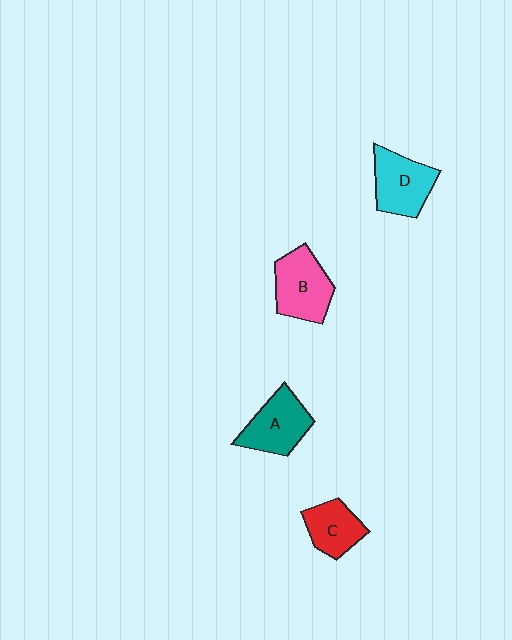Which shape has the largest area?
Shape B (pink).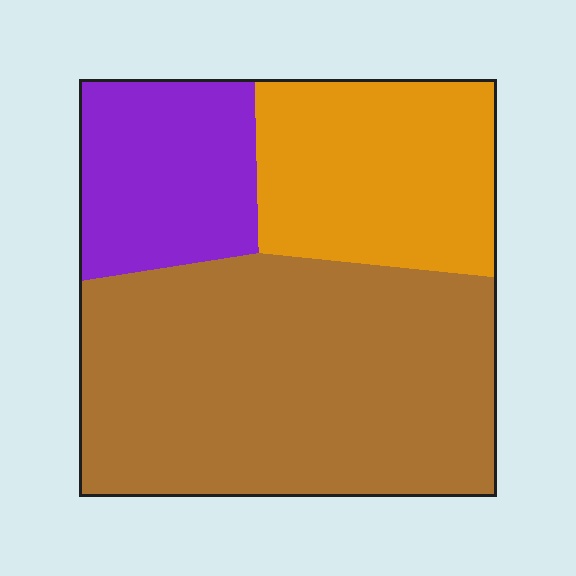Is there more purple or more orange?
Orange.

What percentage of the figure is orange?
Orange covers about 25% of the figure.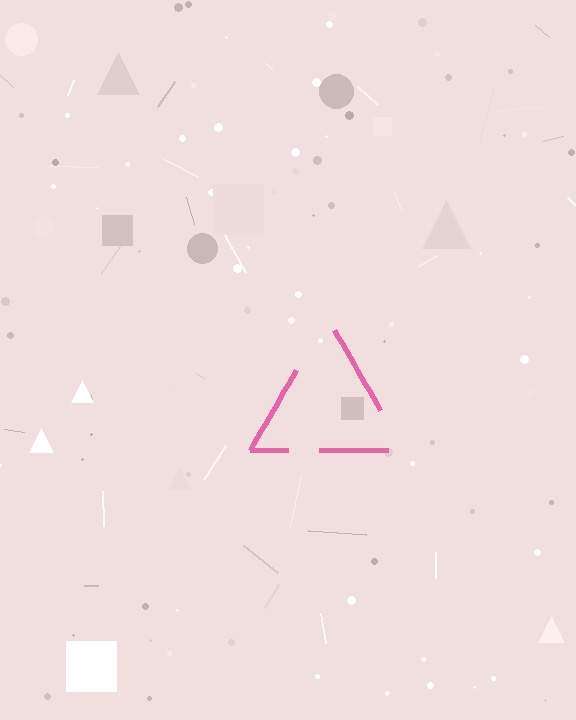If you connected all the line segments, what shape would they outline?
They would outline a triangle.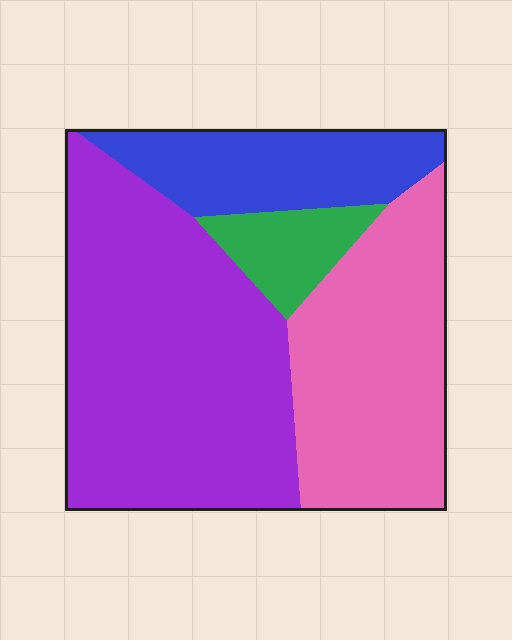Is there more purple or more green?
Purple.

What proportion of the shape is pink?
Pink covers 30% of the shape.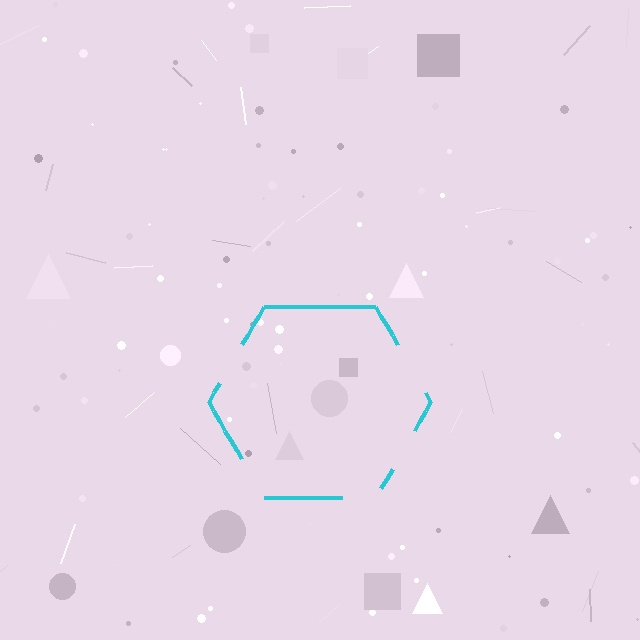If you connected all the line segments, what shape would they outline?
They would outline a hexagon.